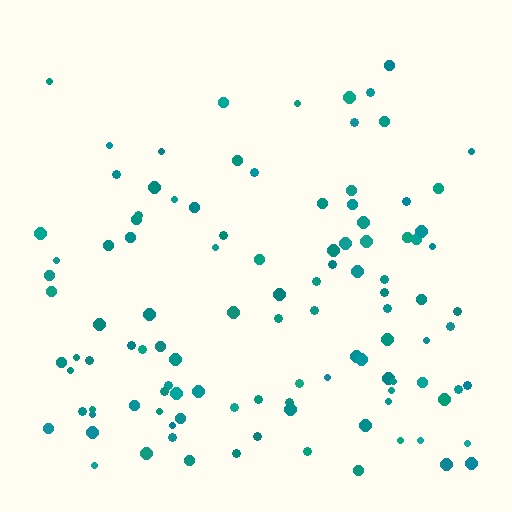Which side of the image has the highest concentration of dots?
The bottom.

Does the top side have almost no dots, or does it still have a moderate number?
Still a moderate number, just noticeably fewer than the bottom.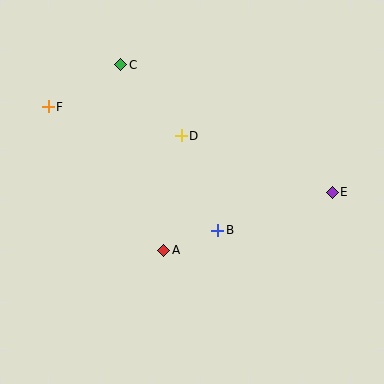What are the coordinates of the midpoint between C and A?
The midpoint between C and A is at (142, 157).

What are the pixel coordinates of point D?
Point D is at (181, 136).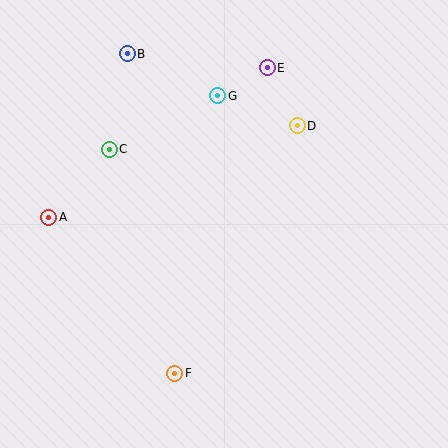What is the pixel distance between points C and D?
The distance between C and D is 189 pixels.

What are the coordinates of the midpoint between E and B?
The midpoint between E and B is at (197, 61).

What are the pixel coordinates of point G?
Point G is at (218, 96).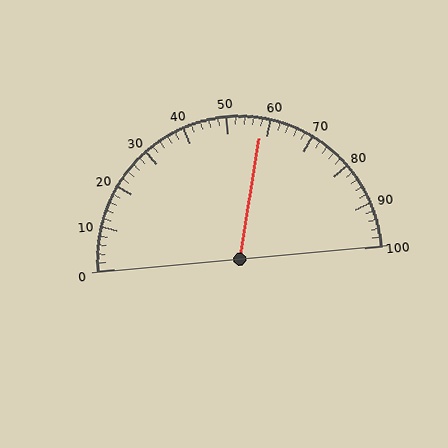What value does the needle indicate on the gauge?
The needle indicates approximately 58.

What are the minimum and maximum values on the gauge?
The gauge ranges from 0 to 100.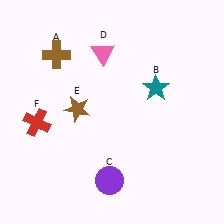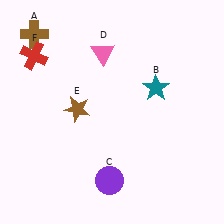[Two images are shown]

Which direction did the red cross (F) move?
The red cross (F) moved up.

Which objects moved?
The objects that moved are: the brown cross (A), the red cross (F).